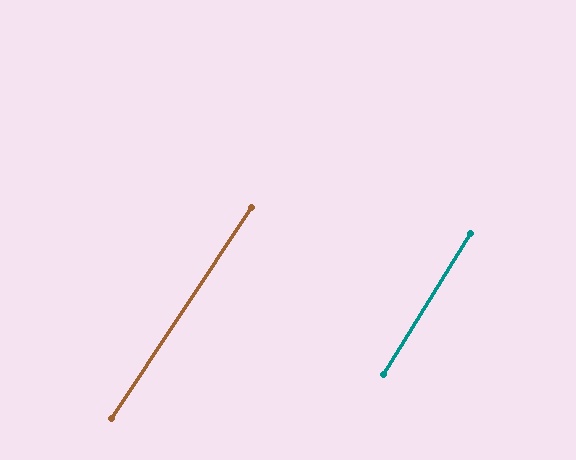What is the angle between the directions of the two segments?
Approximately 2 degrees.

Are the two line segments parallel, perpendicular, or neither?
Parallel — their directions differ by only 2.0°.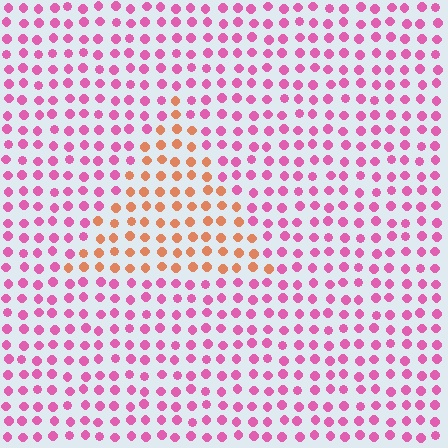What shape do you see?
I see a triangle.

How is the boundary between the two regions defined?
The boundary is defined purely by a slight shift in hue (about 55 degrees). Spacing, size, and orientation are identical on both sides.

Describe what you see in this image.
The image is filled with small pink elements in a uniform arrangement. A triangle-shaped region is visible where the elements are tinted to a slightly different hue, forming a subtle color boundary.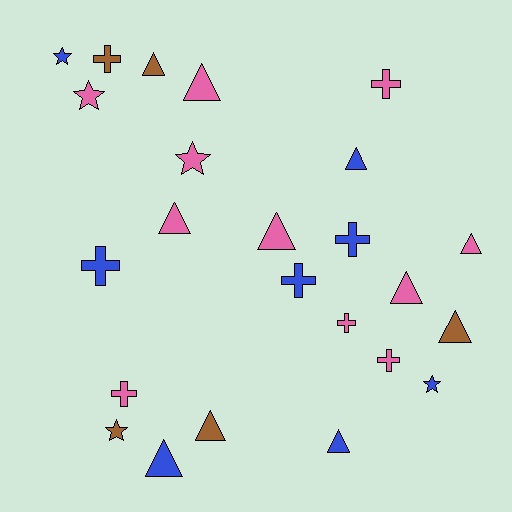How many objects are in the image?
There are 24 objects.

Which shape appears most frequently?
Triangle, with 11 objects.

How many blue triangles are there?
There are 3 blue triangles.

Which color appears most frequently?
Pink, with 11 objects.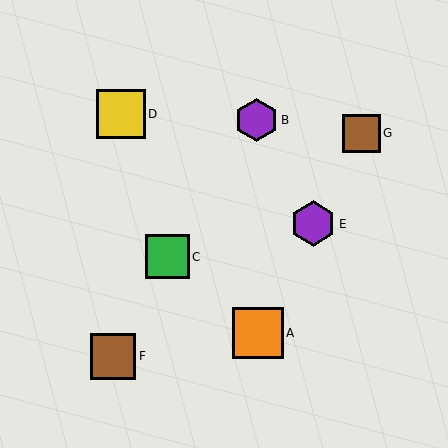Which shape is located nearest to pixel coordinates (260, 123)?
The purple hexagon (labeled B) at (256, 120) is nearest to that location.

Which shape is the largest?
The orange square (labeled A) is the largest.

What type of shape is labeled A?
Shape A is an orange square.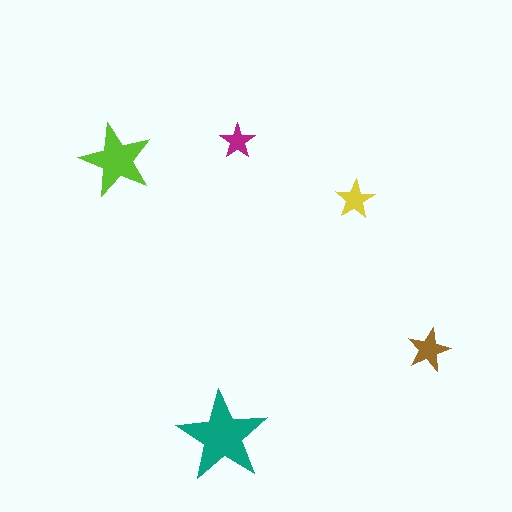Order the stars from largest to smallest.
the teal one, the lime one, the brown one, the yellow one, the magenta one.